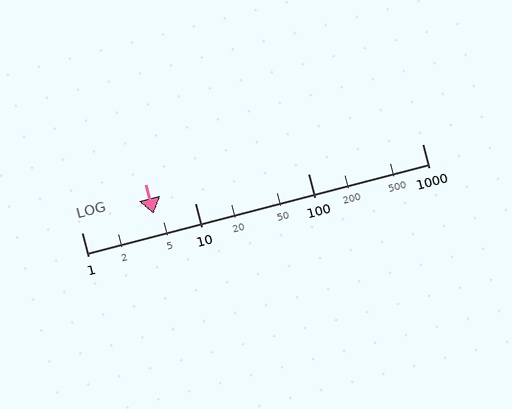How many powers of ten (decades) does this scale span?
The scale spans 3 decades, from 1 to 1000.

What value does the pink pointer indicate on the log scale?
The pointer indicates approximately 4.3.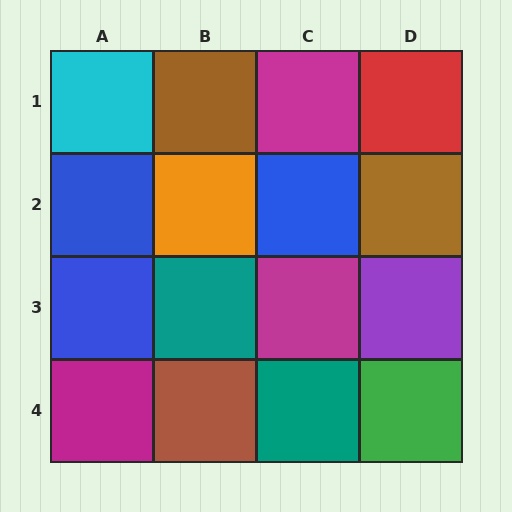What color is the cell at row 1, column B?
Brown.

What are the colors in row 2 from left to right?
Blue, orange, blue, brown.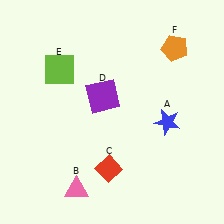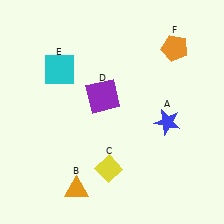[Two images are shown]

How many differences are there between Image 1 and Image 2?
There are 3 differences between the two images.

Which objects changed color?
B changed from pink to orange. C changed from red to yellow. E changed from lime to cyan.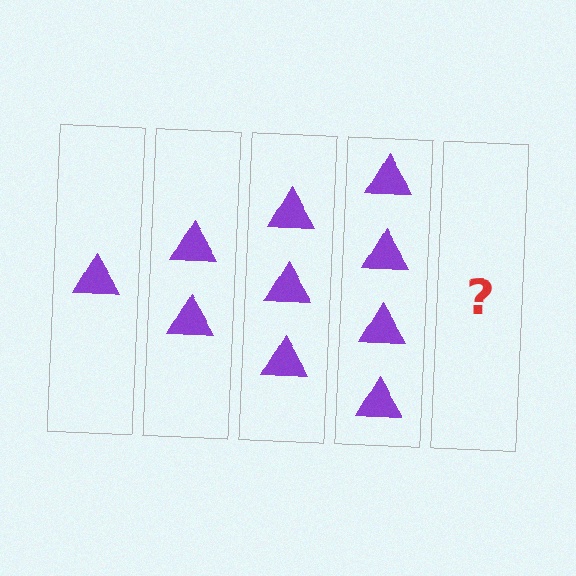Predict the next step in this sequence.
The next step is 5 triangles.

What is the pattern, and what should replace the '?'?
The pattern is that each step adds one more triangle. The '?' should be 5 triangles.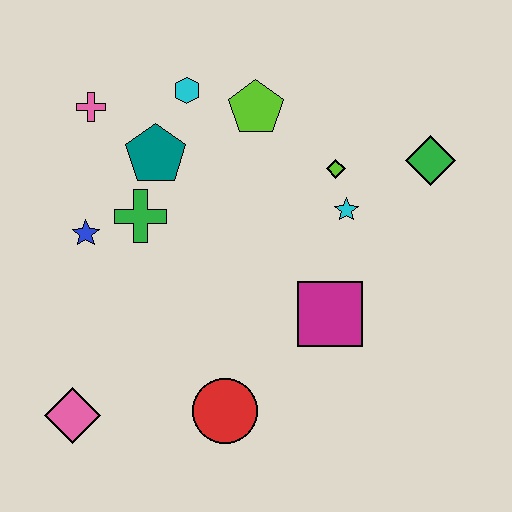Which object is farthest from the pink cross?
The green diamond is farthest from the pink cross.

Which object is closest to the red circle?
The magenta square is closest to the red circle.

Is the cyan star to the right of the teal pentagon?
Yes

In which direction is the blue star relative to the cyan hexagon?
The blue star is below the cyan hexagon.